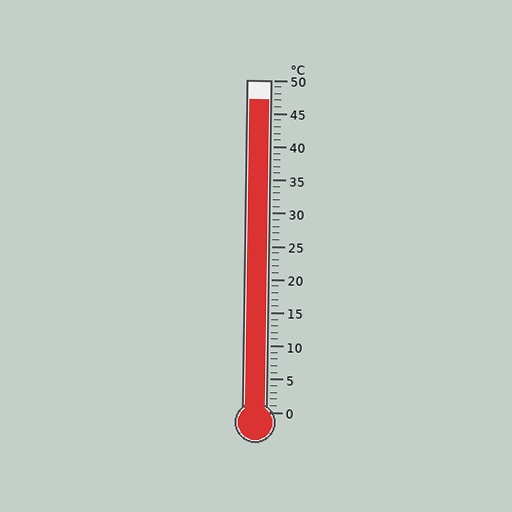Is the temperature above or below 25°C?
The temperature is above 25°C.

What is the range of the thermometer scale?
The thermometer scale ranges from 0°C to 50°C.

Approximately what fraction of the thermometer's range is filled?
The thermometer is filled to approximately 95% of its range.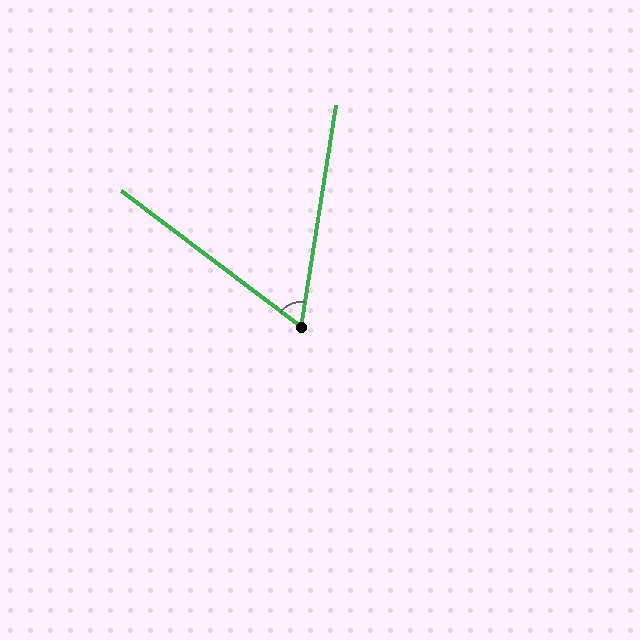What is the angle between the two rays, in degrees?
Approximately 62 degrees.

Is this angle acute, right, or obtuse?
It is acute.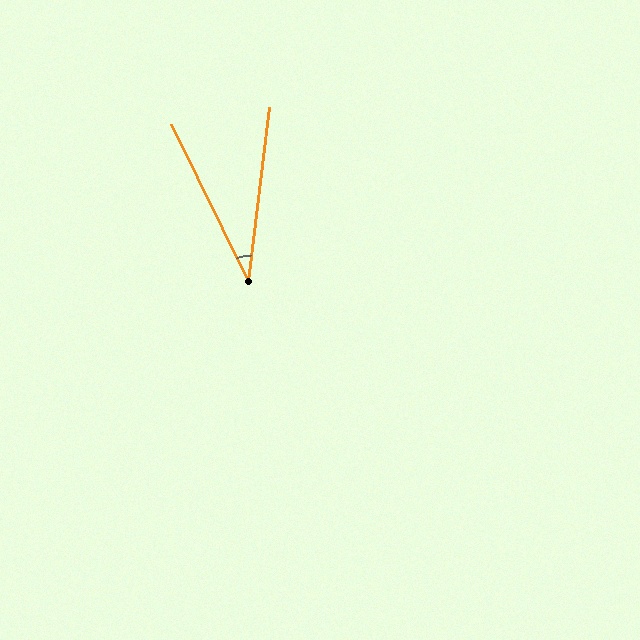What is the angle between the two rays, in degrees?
Approximately 33 degrees.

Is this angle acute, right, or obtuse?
It is acute.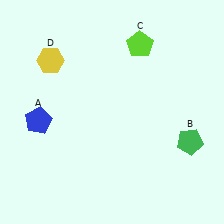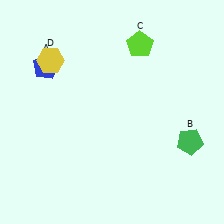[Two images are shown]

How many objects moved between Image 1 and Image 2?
1 object moved between the two images.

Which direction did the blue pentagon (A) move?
The blue pentagon (A) moved up.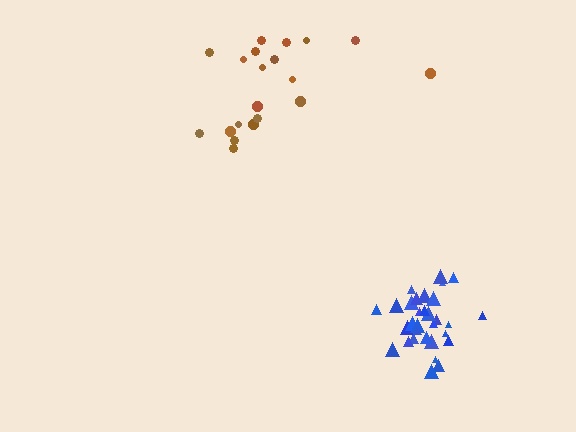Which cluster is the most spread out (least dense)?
Brown.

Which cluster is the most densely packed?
Blue.